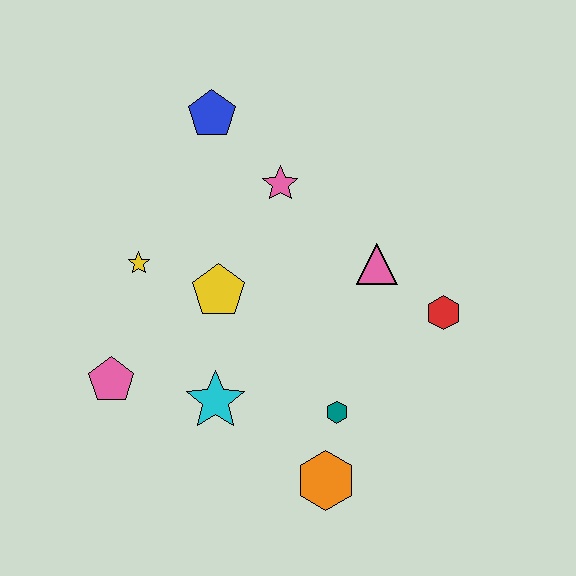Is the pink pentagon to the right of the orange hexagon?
No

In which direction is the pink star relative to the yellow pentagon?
The pink star is above the yellow pentagon.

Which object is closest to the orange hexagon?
The teal hexagon is closest to the orange hexagon.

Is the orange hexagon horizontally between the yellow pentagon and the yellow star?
No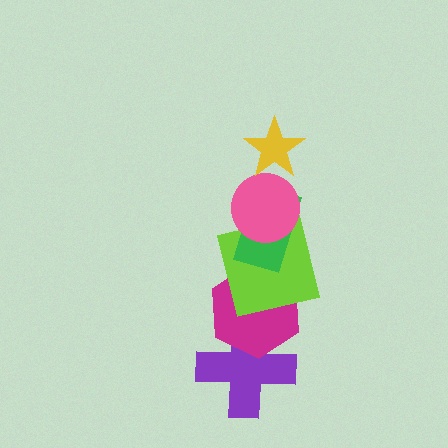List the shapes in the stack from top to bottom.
From top to bottom: the yellow star, the pink circle, the green rectangle, the lime square, the magenta hexagon, the purple cross.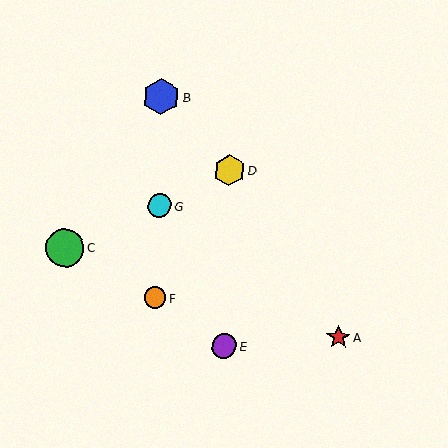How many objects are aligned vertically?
2 objects (D, E) are aligned vertically.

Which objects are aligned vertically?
Objects D, E are aligned vertically.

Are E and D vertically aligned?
Yes, both are at x≈224.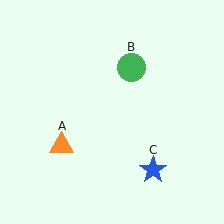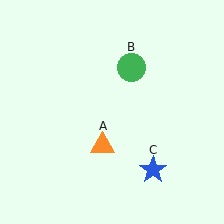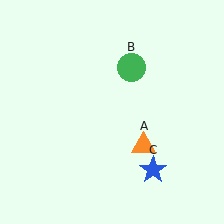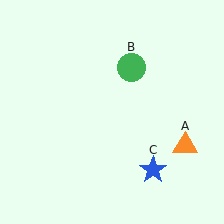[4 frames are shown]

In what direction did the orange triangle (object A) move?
The orange triangle (object A) moved right.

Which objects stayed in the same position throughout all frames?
Green circle (object B) and blue star (object C) remained stationary.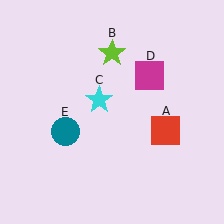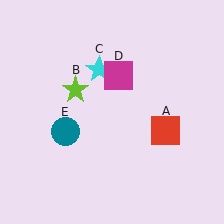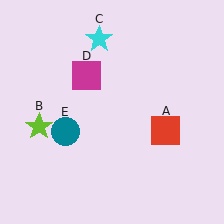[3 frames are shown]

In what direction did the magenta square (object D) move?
The magenta square (object D) moved left.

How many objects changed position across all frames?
3 objects changed position: lime star (object B), cyan star (object C), magenta square (object D).